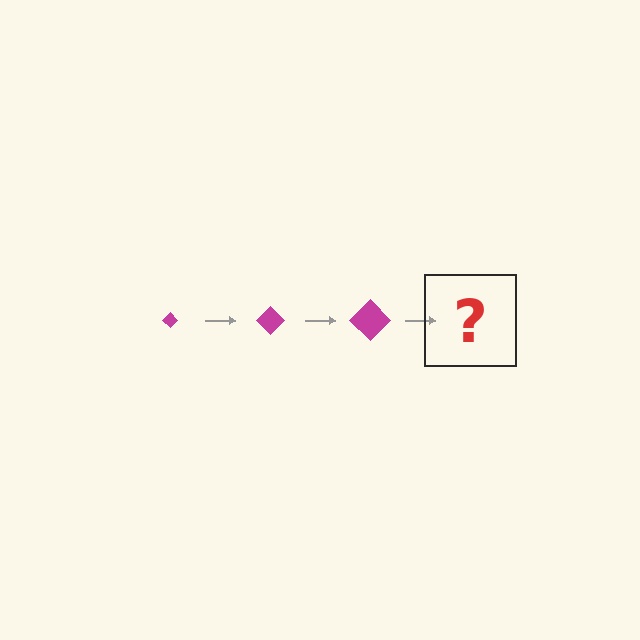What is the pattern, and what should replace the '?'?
The pattern is that the diamond gets progressively larger each step. The '?' should be a magenta diamond, larger than the previous one.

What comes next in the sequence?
The next element should be a magenta diamond, larger than the previous one.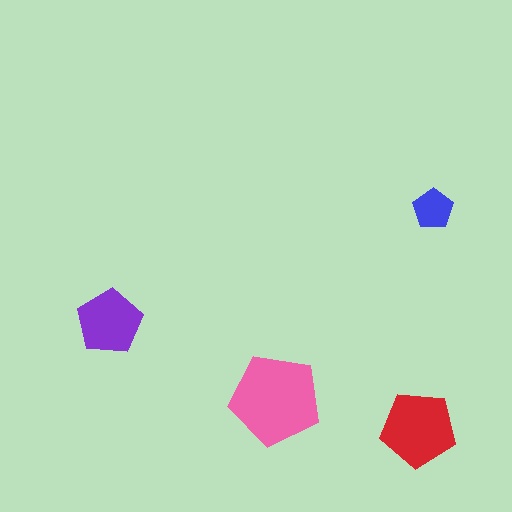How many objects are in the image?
There are 4 objects in the image.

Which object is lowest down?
The red pentagon is bottommost.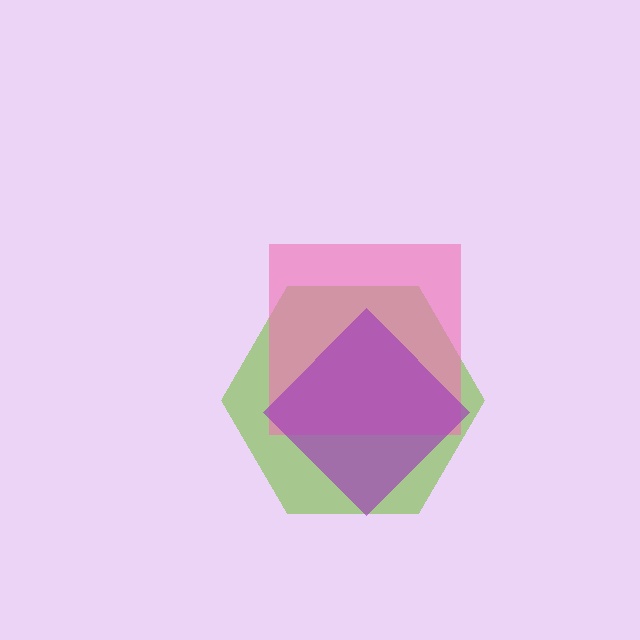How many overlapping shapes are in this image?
There are 3 overlapping shapes in the image.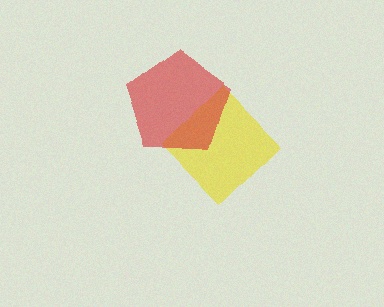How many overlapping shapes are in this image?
There are 2 overlapping shapes in the image.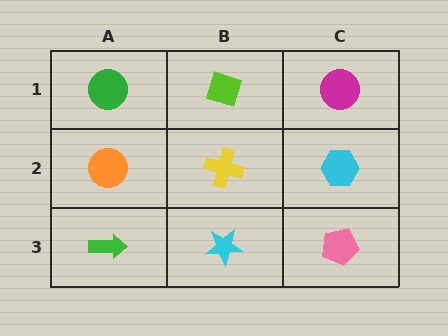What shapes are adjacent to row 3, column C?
A cyan hexagon (row 2, column C), a cyan star (row 3, column B).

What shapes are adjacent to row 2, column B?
A lime diamond (row 1, column B), a cyan star (row 3, column B), an orange circle (row 2, column A), a cyan hexagon (row 2, column C).